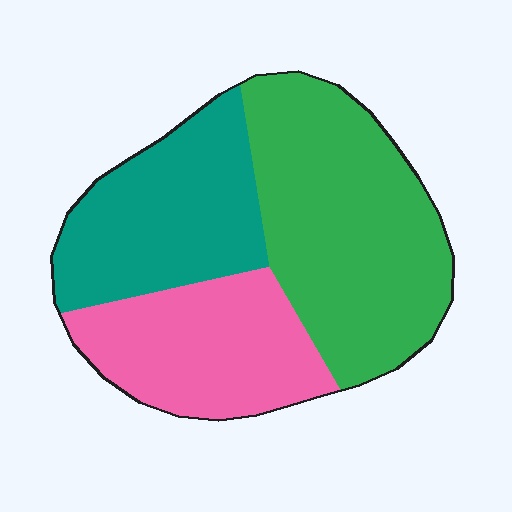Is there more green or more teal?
Green.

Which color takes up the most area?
Green, at roughly 45%.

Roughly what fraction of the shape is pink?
Pink covers roughly 25% of the shape.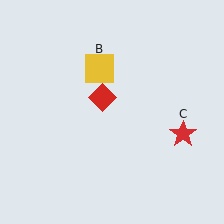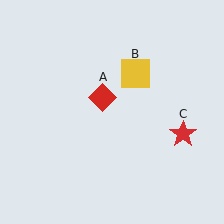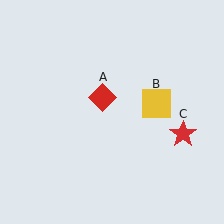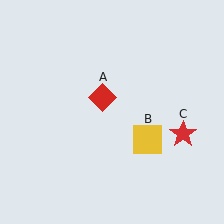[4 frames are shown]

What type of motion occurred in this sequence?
The yellow square (object B) rotated clockwise around the center of the scene.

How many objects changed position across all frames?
1 object changed position: yellow square (object B).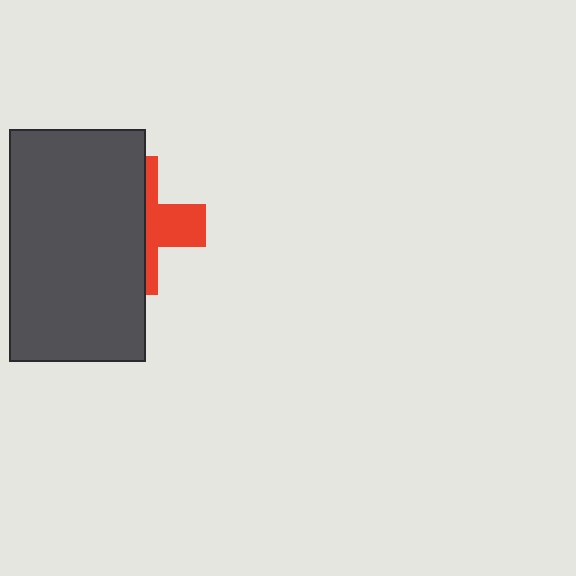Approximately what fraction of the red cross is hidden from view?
Roughly 62% of the red cross is hidden behind the dark gray rectangle.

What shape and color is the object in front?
The object in front is a dark gray rectangle.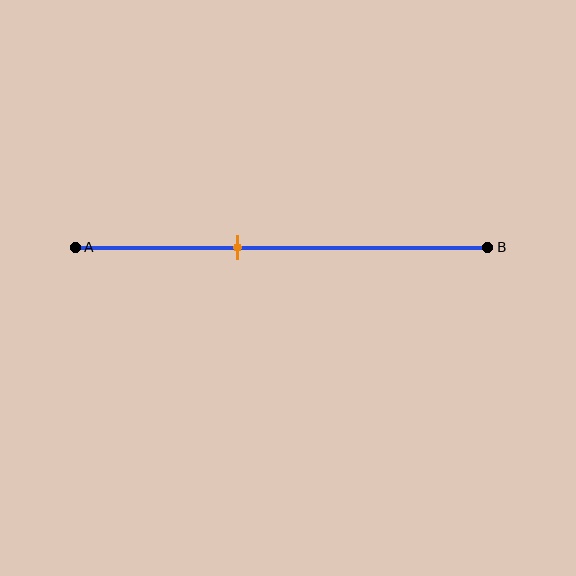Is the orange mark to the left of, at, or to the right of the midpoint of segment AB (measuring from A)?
The orange mark is to the left of the midpoint of segment AB.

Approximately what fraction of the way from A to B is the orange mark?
The orange mark is approximately 40% of the way from A to B.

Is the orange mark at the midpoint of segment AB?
No, the mark is at about 40% from A, not at the 50% midpoint.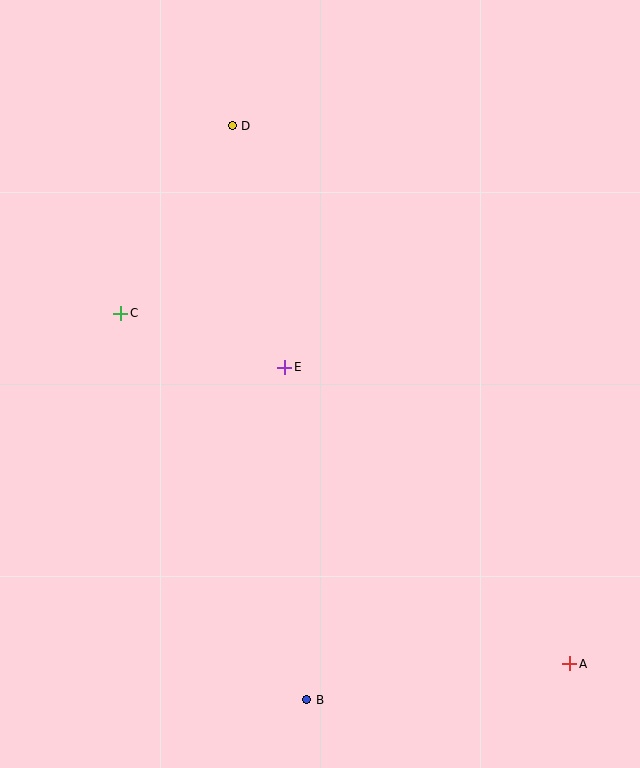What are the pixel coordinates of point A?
Point A is at (570, 664).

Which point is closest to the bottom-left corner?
Point B is closest to the bottom-left corner.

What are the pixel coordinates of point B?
Point B is at (307, 700).